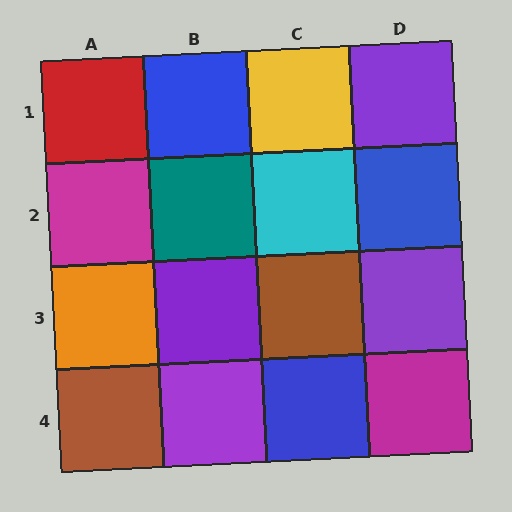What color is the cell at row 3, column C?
Brown.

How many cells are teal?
1 cell is teal.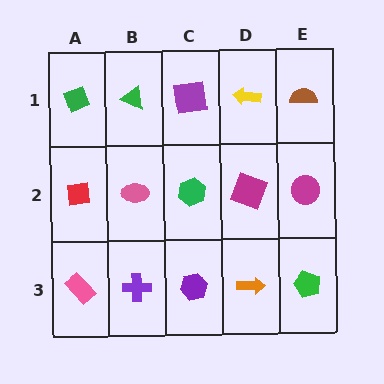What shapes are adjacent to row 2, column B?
A green triangle (row 1, column B), a purple cross (row 3, column B), a red square (row 2, column A), a green hexagon (row 2, column C).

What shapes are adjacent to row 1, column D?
A magenta square (row 2, column D), a purple square (row 1, column C), a brown semicircle (row 1, column E).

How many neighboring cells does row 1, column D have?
3.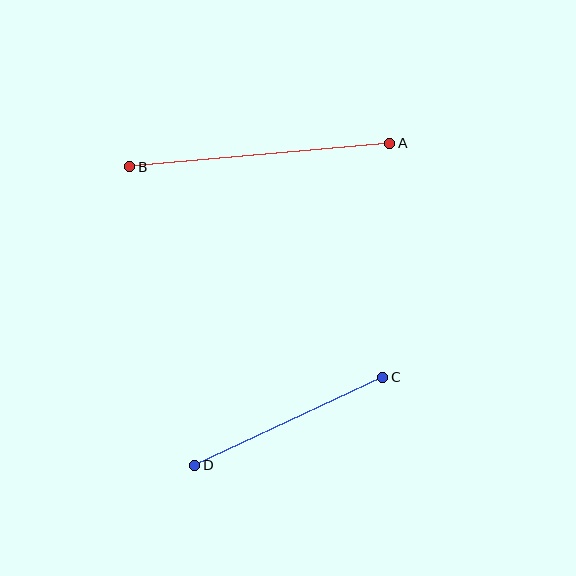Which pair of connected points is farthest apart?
Points A and B are farthest apart.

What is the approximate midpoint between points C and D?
The midpoint is at approximately (289, 421) pixels.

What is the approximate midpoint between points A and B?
The midpoint is at approximately (260, 155) pixels.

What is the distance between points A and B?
The distance is approximately 261 pixels.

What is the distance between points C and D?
The distance is approximately 208 pixels.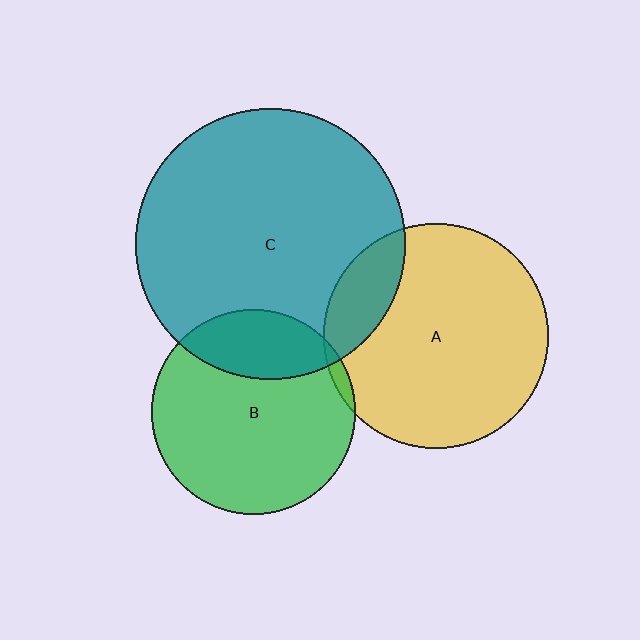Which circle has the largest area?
Circle C (teal).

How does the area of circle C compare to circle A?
Approximately 1.4 times.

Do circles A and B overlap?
Yes.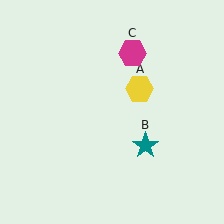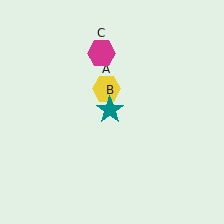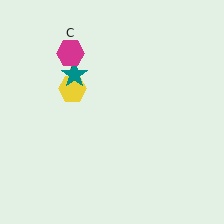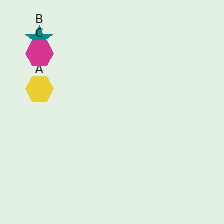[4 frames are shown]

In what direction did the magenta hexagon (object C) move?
The magenta hexagon (object C) moved left.